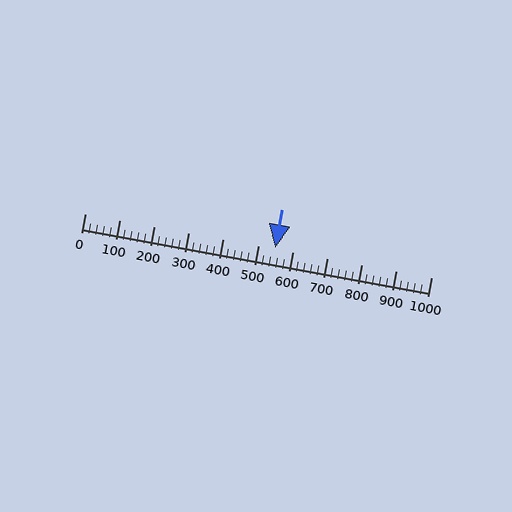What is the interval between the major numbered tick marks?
The major tick marks are spaced 100 units apart.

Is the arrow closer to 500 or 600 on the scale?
The arrow is closer to 600.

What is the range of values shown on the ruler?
The ruler shows values from 0 to 1000.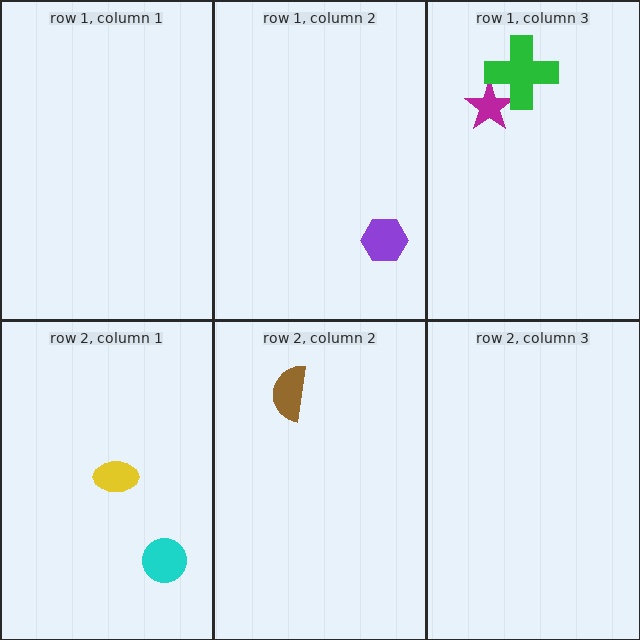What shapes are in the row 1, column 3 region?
The magenta star, the green cross.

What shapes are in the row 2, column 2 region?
The brown semicircle.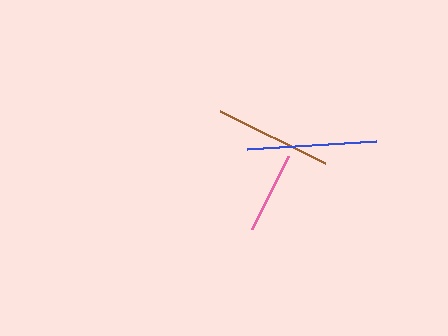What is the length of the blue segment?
The blue segment is approximately 130 pixels long.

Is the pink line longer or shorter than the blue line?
The blue line is longer than the pink line.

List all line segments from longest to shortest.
From longest to shortest: blue, brown, pink.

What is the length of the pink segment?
The pink segment is approximately 82 pixels long.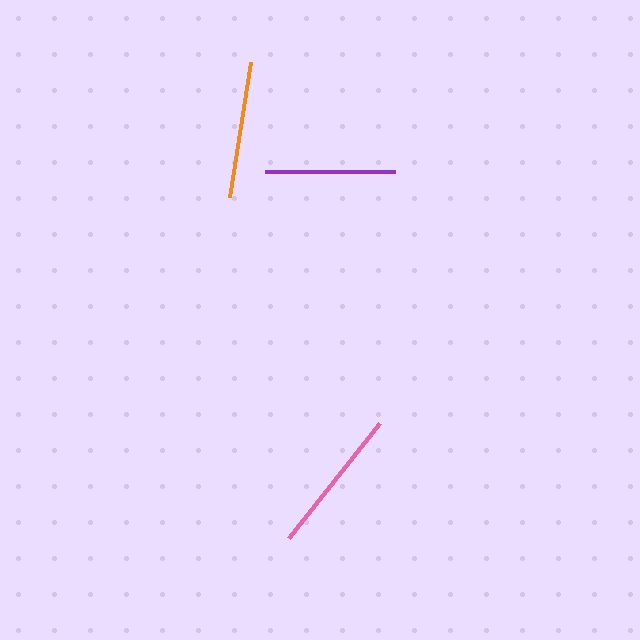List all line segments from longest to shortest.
From longest to shortest: pink, orange, purple.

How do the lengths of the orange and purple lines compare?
The orange and purple lines are approximately the same length.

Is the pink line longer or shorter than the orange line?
The pink line is longer than the orange line.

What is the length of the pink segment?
The pink segment is approximately 147 pixels long.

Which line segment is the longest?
The pink line is the longest at approximately 147 pixels.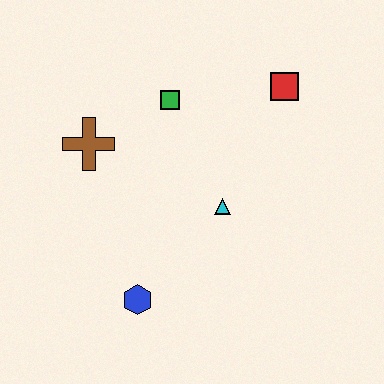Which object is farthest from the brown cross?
The red square is farthest from the brown cross.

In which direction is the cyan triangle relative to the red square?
The cyan triangle is below the red square.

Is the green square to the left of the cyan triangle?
Yes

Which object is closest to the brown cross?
The green square is closest to the brown cross.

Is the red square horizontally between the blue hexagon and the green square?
No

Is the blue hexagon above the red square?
No